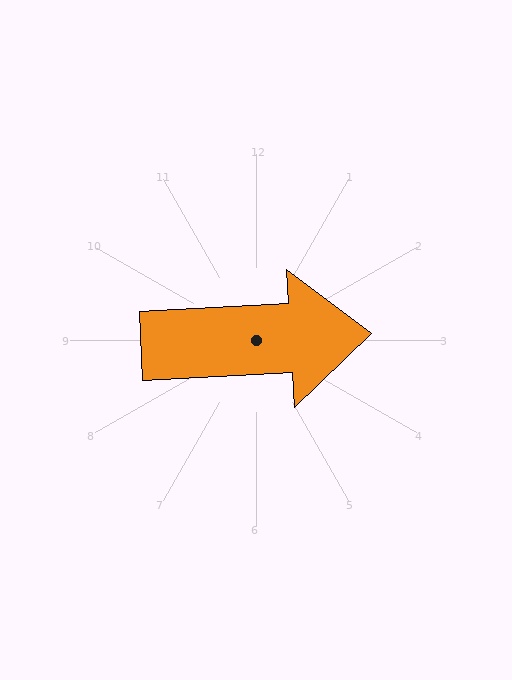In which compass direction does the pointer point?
East.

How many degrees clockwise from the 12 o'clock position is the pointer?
Approximately 87 degrees.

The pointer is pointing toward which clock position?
Roughly 3 o'clock.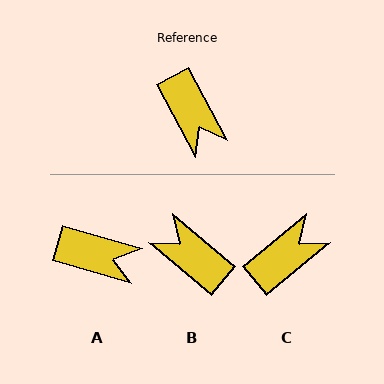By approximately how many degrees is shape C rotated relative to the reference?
Approximately 101 degrees counter-clockwise.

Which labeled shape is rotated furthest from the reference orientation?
B, about 158 degrees away.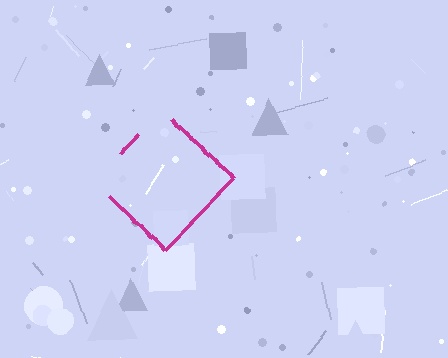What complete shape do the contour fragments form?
The contour fragments form a diamond.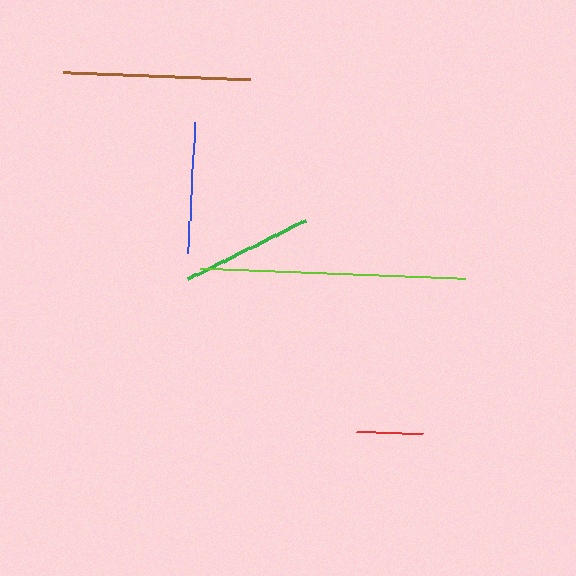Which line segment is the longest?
The lime line is the longest at approximately 266 pixels.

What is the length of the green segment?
The green segment is approximately 130 pixels long.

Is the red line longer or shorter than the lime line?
The lime line is longer than the red line.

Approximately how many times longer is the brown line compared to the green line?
The brown line is approximately 1.4 times the length of the green line.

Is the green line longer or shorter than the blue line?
The blue line is longer than the green line.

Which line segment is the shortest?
The red line is the shortest at approximately 67 pixels.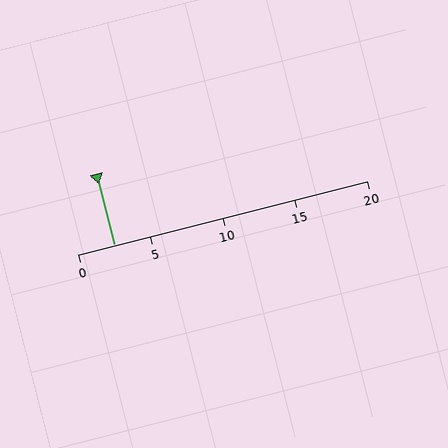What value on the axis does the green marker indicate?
The marker indicates approximately 2.5.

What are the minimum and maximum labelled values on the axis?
The axis runs from 0 to 20.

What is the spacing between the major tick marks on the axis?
The major ticks are spaced 5 apart.